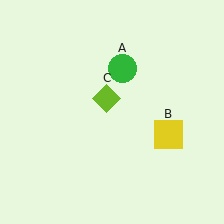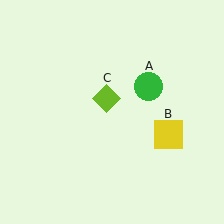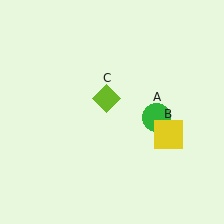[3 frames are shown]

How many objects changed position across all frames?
1 object changed position: green circle (object A).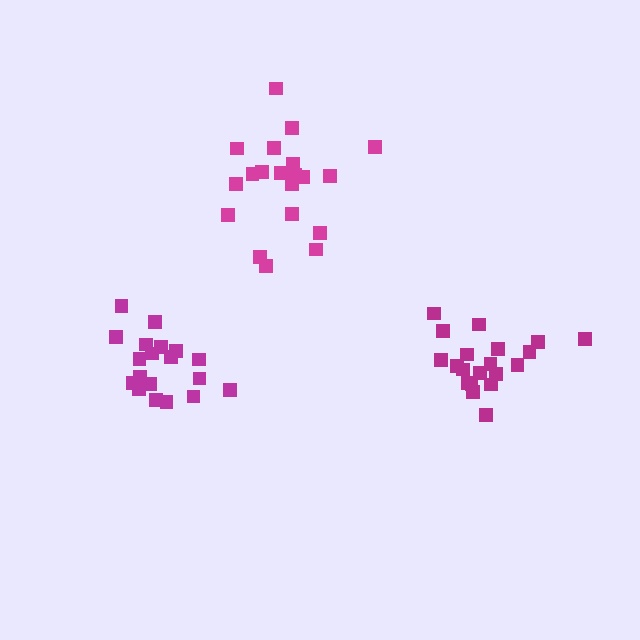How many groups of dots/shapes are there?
There are 3 groups.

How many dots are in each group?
Group 1: 19 dots, Group 2: 20 dots, Group 3: 20 dots (59 total).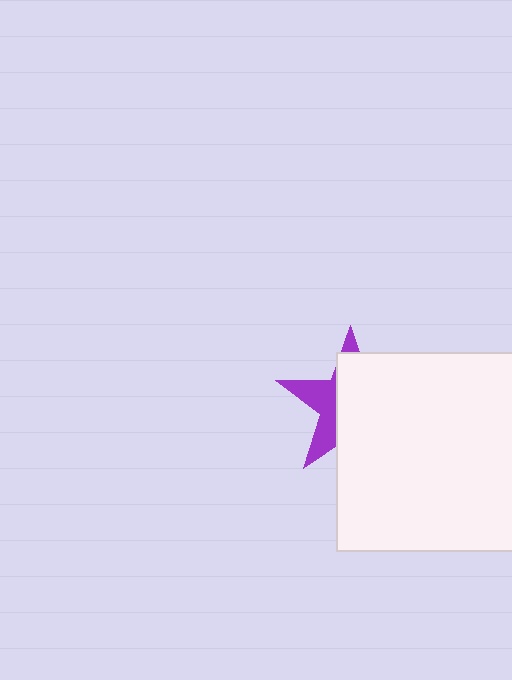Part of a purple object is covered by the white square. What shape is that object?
It is a star.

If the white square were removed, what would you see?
You would see the complete purple star.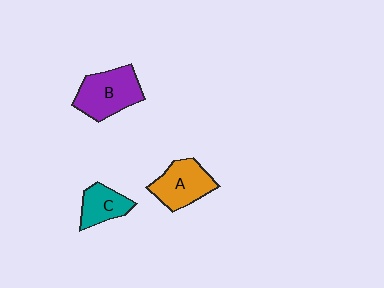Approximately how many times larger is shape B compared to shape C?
Approximately 1.6 times.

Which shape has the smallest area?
Shape C (teal).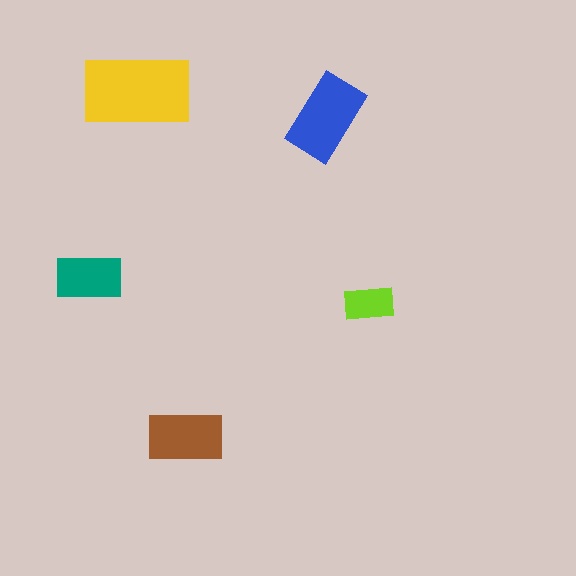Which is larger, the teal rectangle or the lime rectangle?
The teal one.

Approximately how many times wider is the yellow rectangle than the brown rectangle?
About 1.5 times wider.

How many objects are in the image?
There are 5 objects in the image.